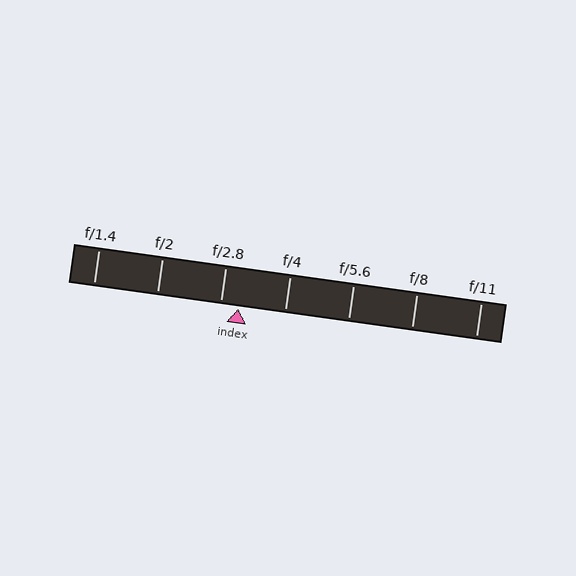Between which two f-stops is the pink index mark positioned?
The index mark is between f/2.8 and f/4.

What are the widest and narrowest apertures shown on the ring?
The widest aperture shown is f/1.4 and the narrowest is f/11.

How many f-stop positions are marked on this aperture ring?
There are 7 f-stop positions marked.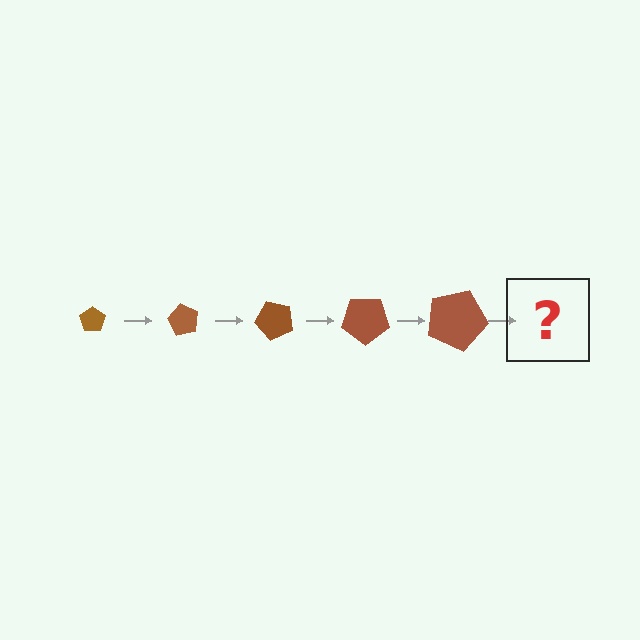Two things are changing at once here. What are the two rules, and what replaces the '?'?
The two rules are that the pentagon grows larger each step and it rotates 60 degrees each step. The '?' should be a pentagon, larger than the previous one and rotated 300 degrees from the start.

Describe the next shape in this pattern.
It should be a pentagon, larger than the previous one and rotated 300 degrees from the start.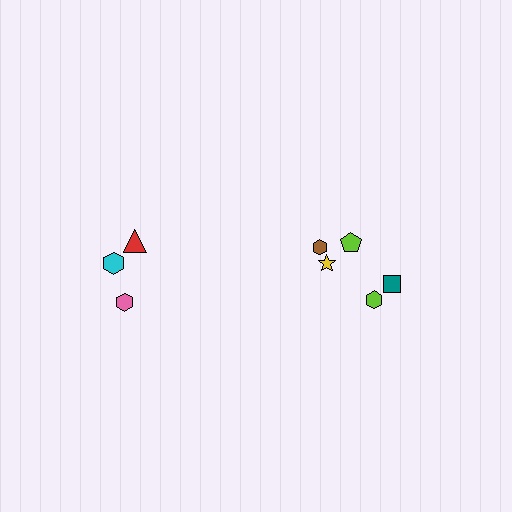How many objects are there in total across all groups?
There are 8 objects.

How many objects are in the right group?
There are 5 objects.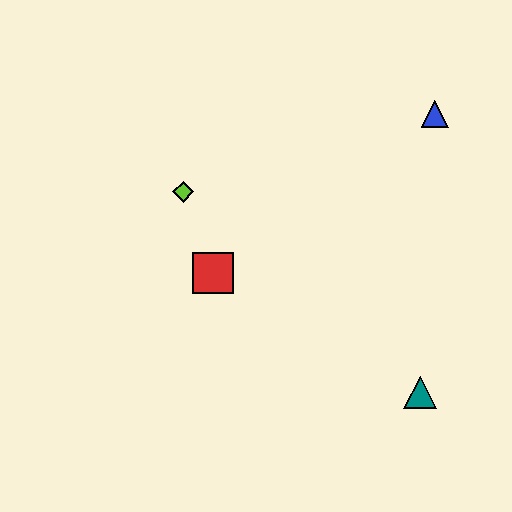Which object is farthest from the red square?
The blue triangle is farthest from the red square.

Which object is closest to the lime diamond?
The red square is closest to the lime diamond.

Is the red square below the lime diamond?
Yes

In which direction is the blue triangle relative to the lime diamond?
The blue triangle is to the right of the lime diamond.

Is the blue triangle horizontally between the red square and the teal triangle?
No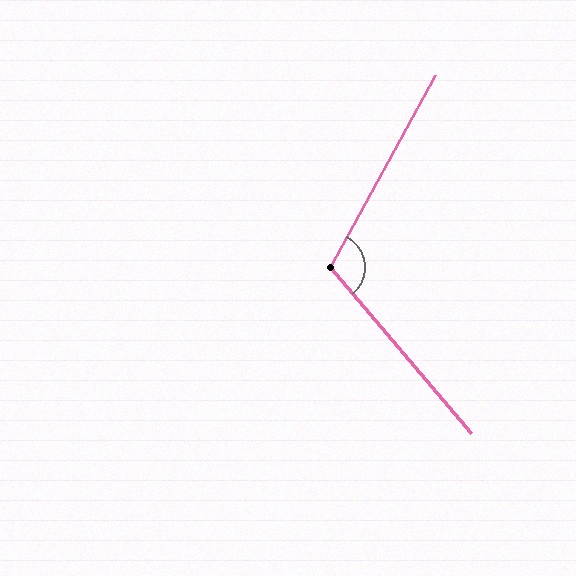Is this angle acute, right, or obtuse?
It is obtuse.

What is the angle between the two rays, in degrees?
Approximately 111 degrees.